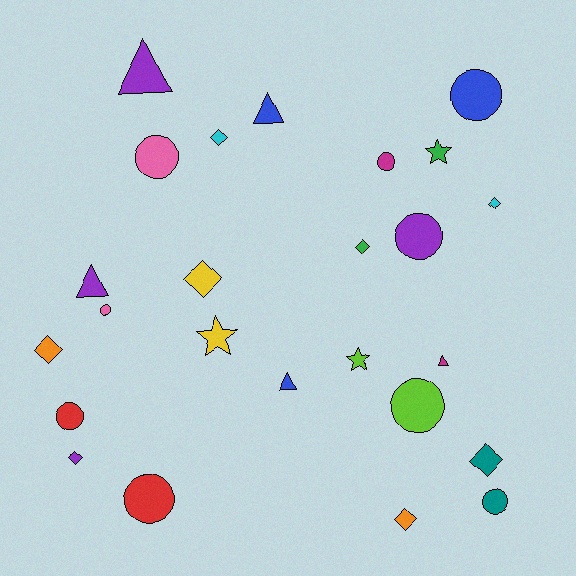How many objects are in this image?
There are 25 objects.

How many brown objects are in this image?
There are no brown objects.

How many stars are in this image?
There are 3 stars.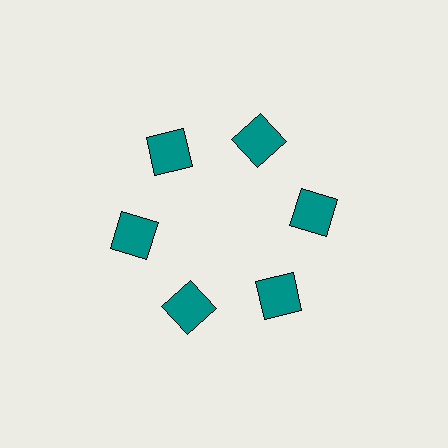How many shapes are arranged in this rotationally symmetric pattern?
There are 6 shapes, arranged in 6 groups of 1.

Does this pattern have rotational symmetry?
Yes, this pattern has 6-fold rotational symmetry. It looks the same after rotating 60 degrees around the center.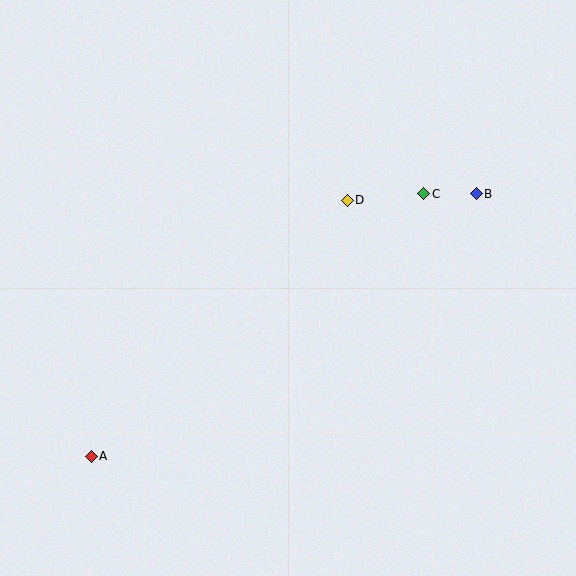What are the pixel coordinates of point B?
Point B is at (476, 194).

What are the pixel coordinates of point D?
Point D is at (347, 200).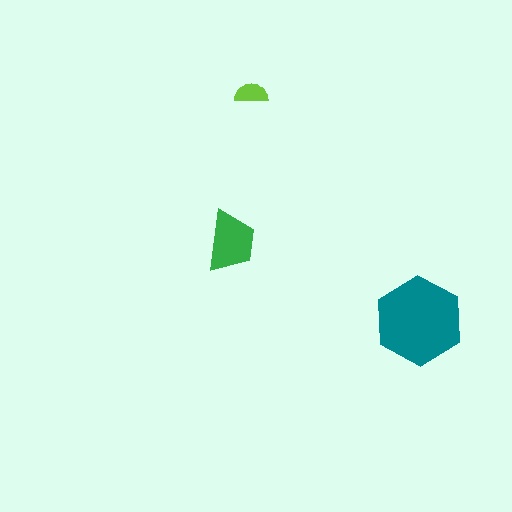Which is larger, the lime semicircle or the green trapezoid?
The green trapezoid.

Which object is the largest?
The teal hexagon.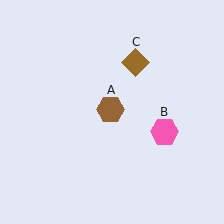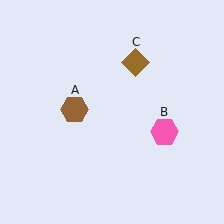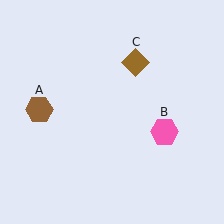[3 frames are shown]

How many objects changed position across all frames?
1 object changed position: brown hexagon (object A).